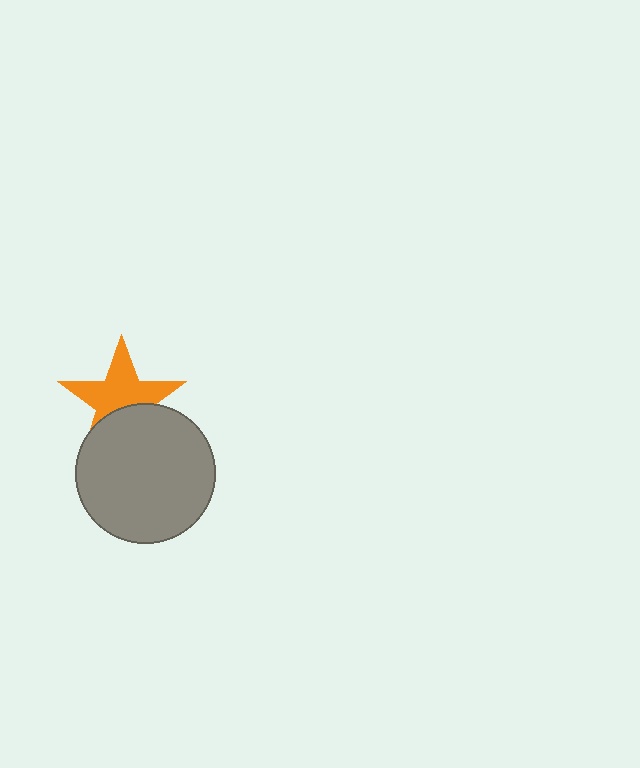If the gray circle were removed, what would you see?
You would see the complete orange star.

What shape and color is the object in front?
The object in front is a gray circle.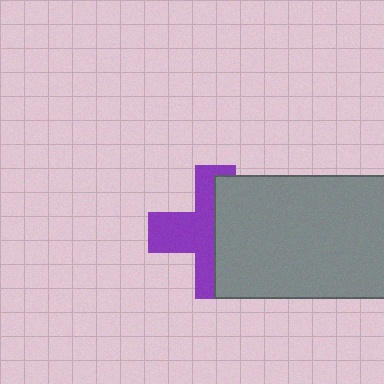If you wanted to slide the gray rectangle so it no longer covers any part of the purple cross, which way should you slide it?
Slide it right — that is the most direct way to separate the two shapes.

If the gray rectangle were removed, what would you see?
You would see the complete purple cross.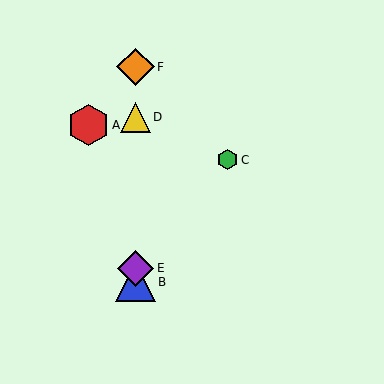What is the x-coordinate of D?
Object D is at x≈135.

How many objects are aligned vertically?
4 objects (B, D, E, F) are aligned vertically.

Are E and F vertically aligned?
Yes, both are at x≈135.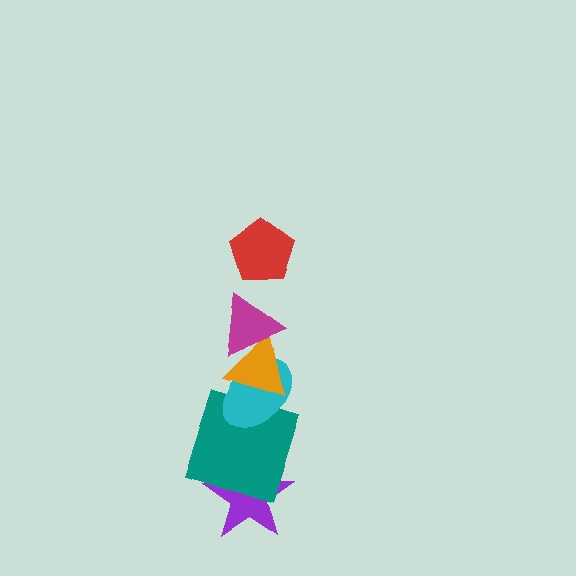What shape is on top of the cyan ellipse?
The orange triangle is on top of the cyan ellipse.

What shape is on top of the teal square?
The cyan ellipse is on top of the teal square.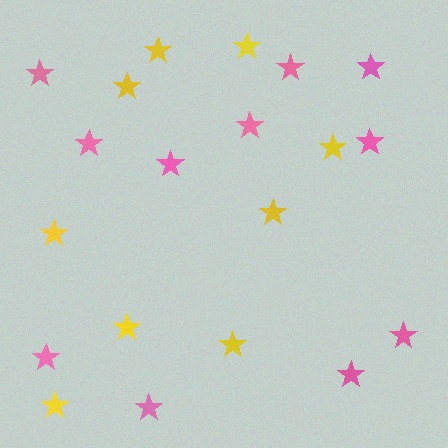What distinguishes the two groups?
There are 2 groups: one group of pink stars (11) and one group of yellow stars (9).